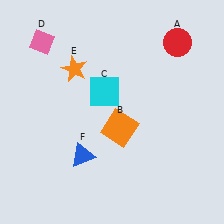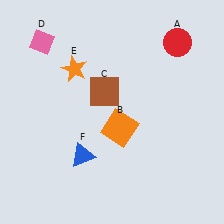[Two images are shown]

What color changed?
The square (C) changed from cyan in Image 1 to brown in Image 2.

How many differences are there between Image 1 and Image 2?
There is 1 difference between the two images.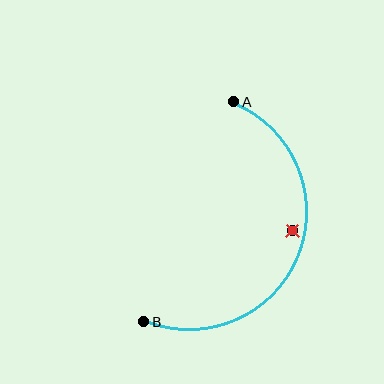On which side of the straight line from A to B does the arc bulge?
The arc bulges to the right of the straight line connecting A and B.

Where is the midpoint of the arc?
The arc midpoint is the point on the curve farthest from the straight line joining A and B. It sits to the right of that line.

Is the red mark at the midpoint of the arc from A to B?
No — the red mark does not lie on the arc at all. It sits slightly inside the curve.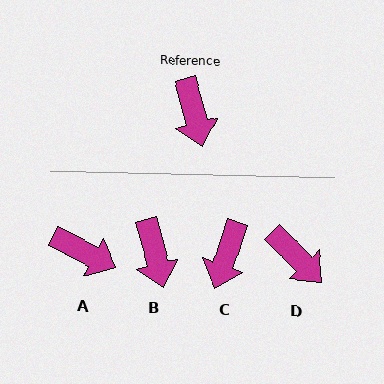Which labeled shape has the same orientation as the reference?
B.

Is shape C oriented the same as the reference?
No, it is off by about 34 degrees.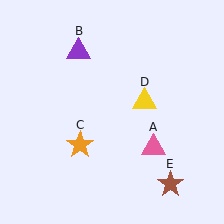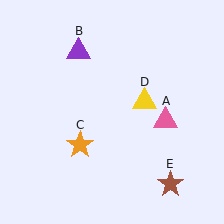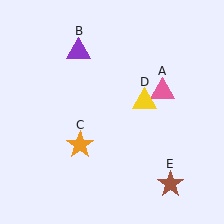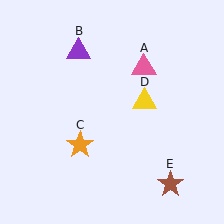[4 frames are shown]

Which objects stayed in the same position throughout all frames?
Purple triangle (object B) and orange star (object C) and yellow triangle (object D) and brown star (object E) remained stationary.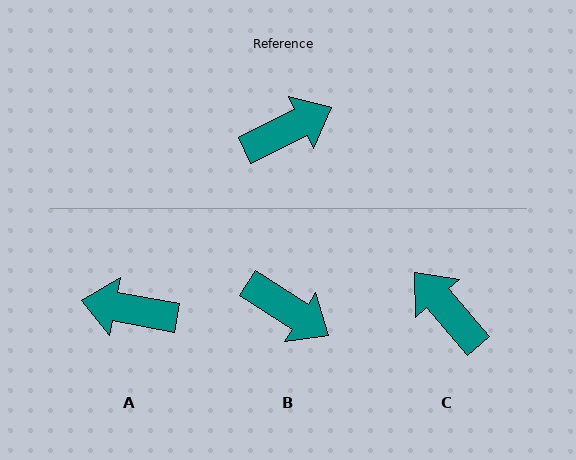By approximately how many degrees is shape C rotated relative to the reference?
Approximately 105 degrees counter-clockwise.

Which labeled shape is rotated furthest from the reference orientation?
A, about 143 degrees away.